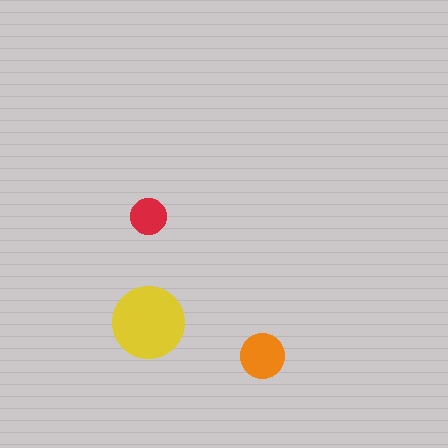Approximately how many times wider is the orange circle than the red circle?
About 1.5 times wider.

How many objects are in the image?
There are 3 objects in the image.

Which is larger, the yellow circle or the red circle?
The yellow one.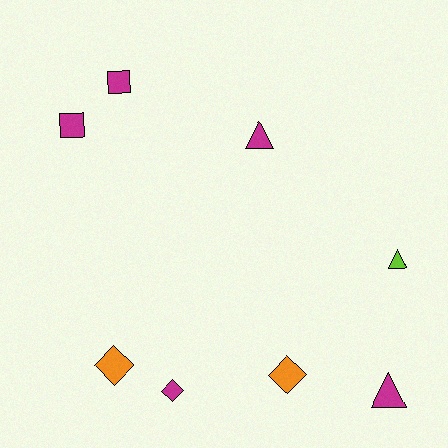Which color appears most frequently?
Magenta, with 5 objects.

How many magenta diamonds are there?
There is 1 magenta diamond.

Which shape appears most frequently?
Diamond, with 3 objects.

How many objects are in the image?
There are 8 objects.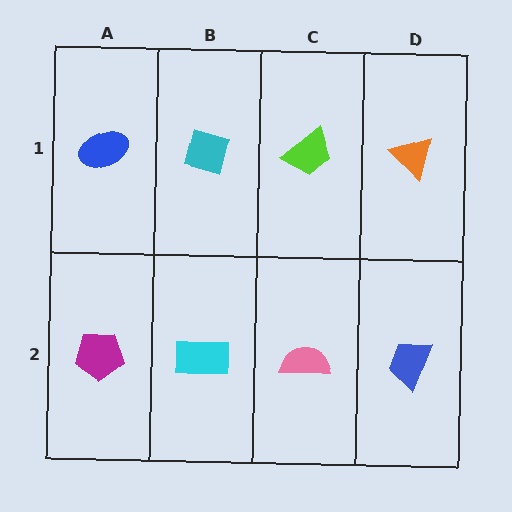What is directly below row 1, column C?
A pink semicircle.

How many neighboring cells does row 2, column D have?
2.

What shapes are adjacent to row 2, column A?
A blue ellipse (row 1, column A), a cyan rectangle (row 2, column B).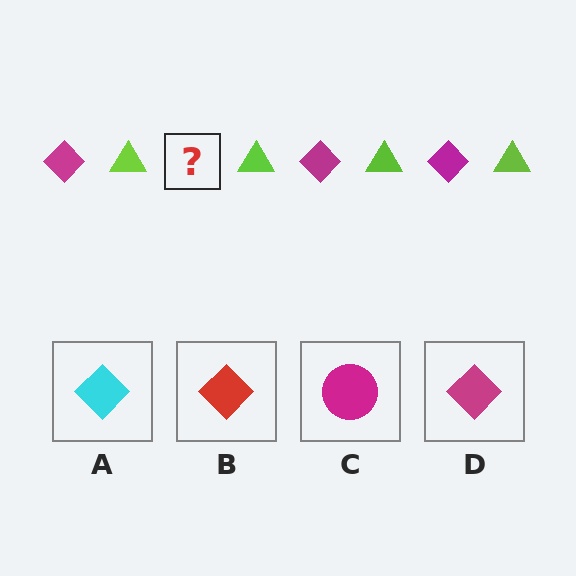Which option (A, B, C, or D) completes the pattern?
D.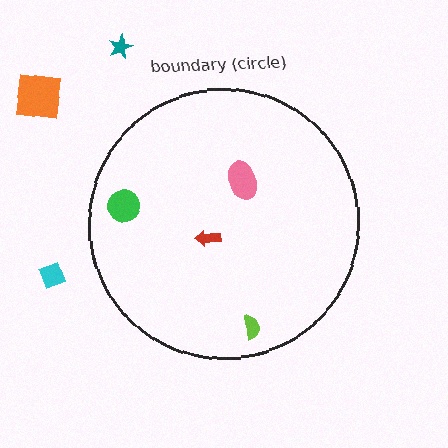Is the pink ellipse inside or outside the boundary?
Inside.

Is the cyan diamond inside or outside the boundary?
Outside.